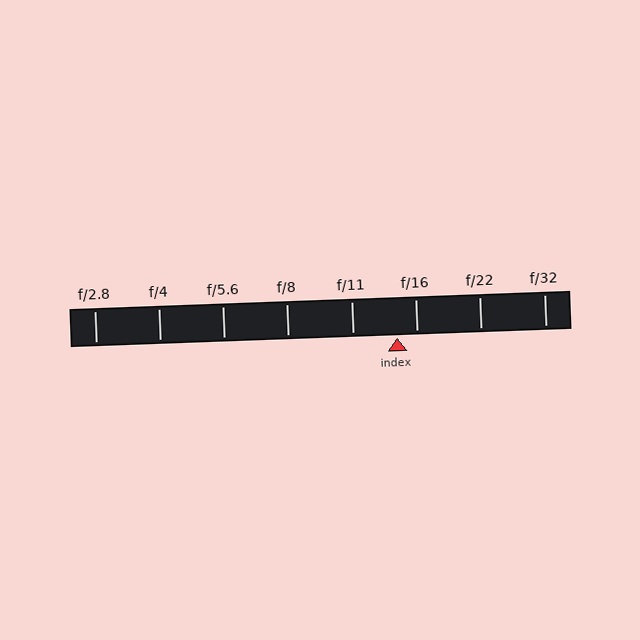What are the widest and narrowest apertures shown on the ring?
The widest aperture shown is f/2.8 and the narrowest is f/32.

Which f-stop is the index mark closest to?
The index mark is closest to f/16.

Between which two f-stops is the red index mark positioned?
The index mark is between f/11 and f/16.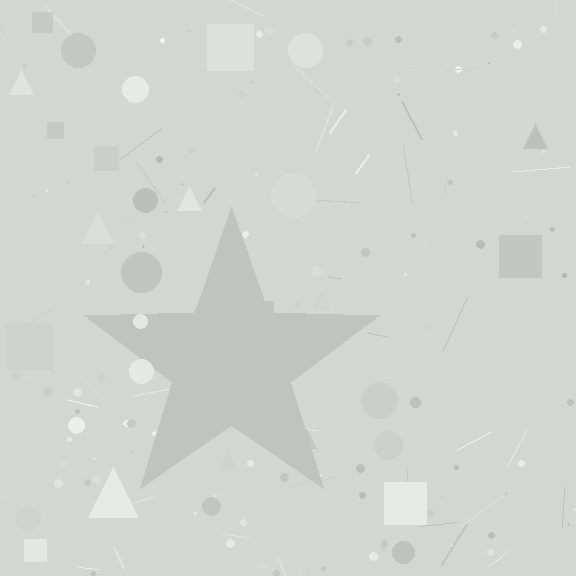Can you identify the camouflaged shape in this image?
The camouflaged shape is a star.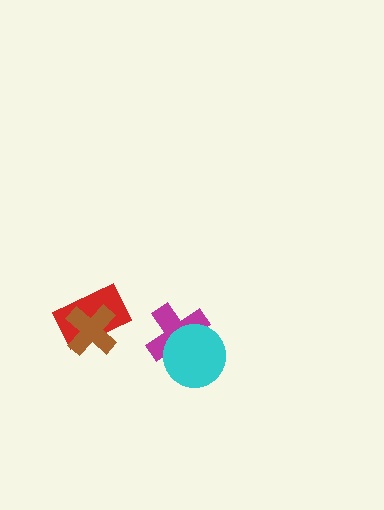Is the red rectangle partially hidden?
Yes, it is partially covered by another shape.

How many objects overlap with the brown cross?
1 object overlaps with the brown cross.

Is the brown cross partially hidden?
No, no other shape covers it.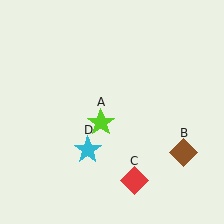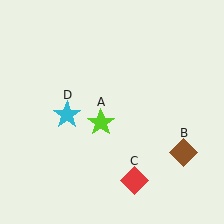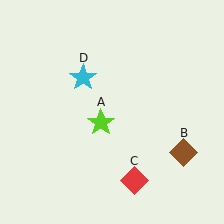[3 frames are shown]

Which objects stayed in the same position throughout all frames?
Lime star (object A) and brown diamond (object B) and red diamond (object C) remained stationary.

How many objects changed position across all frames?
1 object changed position: cyan star (object D).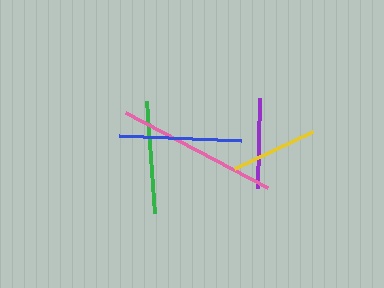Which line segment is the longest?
The pink line is the longest at approximately 160 pixels.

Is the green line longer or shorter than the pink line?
The pink line is longer than the green line.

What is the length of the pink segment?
The pink segment is approximately 160 pixels long.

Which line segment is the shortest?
The yellow line is the shortest at approximately 87 pixels.